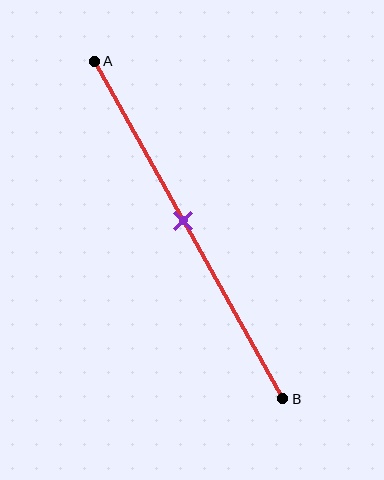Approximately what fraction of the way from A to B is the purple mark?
The purple mark is approximately 45% of the way from A to B.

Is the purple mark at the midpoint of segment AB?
Yes, the mark is approximately at the midpoint.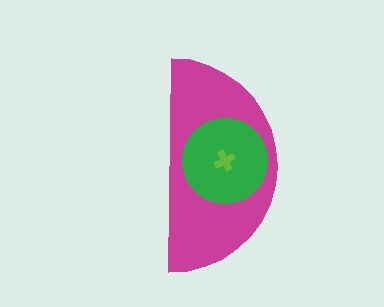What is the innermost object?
The lime cross.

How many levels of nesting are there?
3.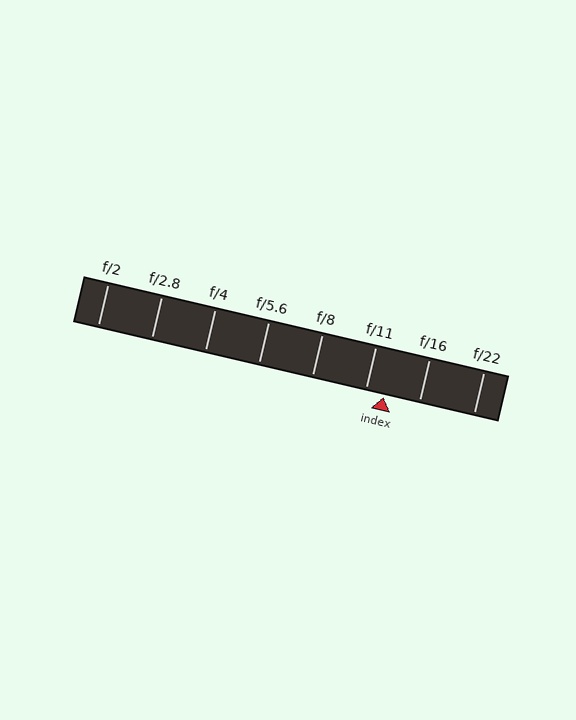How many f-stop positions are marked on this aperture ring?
There are 8 f-stop positions marked.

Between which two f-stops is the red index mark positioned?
The index mark is between f/11 and f/16.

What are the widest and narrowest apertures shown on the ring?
The widest aperture shown is f/2 and the narrowest is f/22.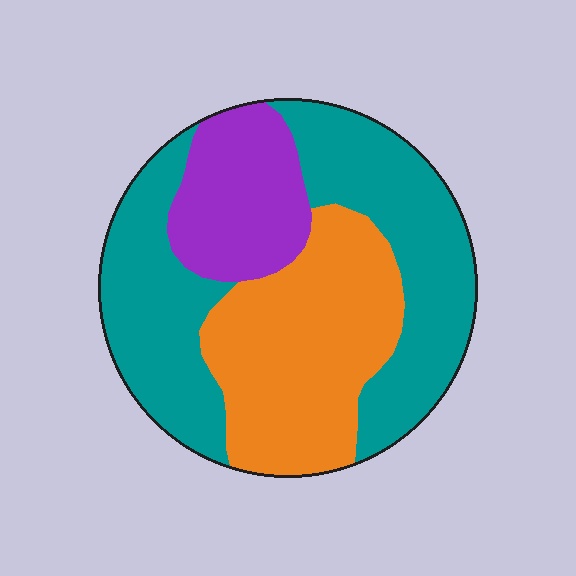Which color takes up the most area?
Teal, at roughly 50%.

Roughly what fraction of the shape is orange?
Orange takes up about one third (1/3) of the shape.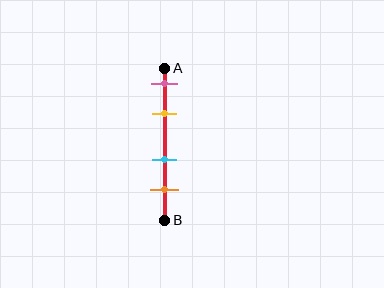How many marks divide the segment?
There are 4 marks dividing the segment.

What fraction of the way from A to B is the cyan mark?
The cyan mark is approximately 60% (0.6) of the way from A to B.